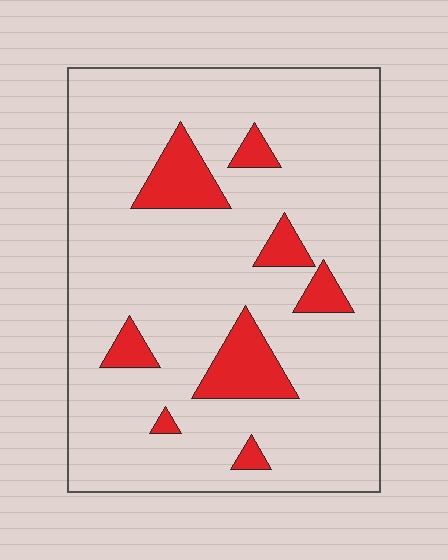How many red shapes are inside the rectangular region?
8.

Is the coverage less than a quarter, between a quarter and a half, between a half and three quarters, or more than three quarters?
Less than a quarter.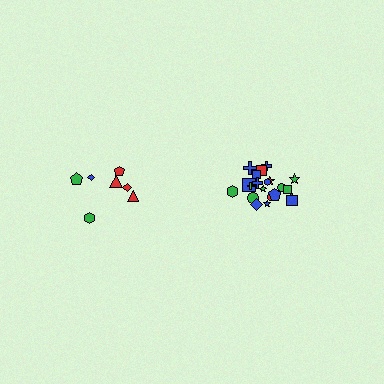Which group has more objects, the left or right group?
The right group.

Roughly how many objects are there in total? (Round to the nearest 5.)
Roughly 30 objects in total.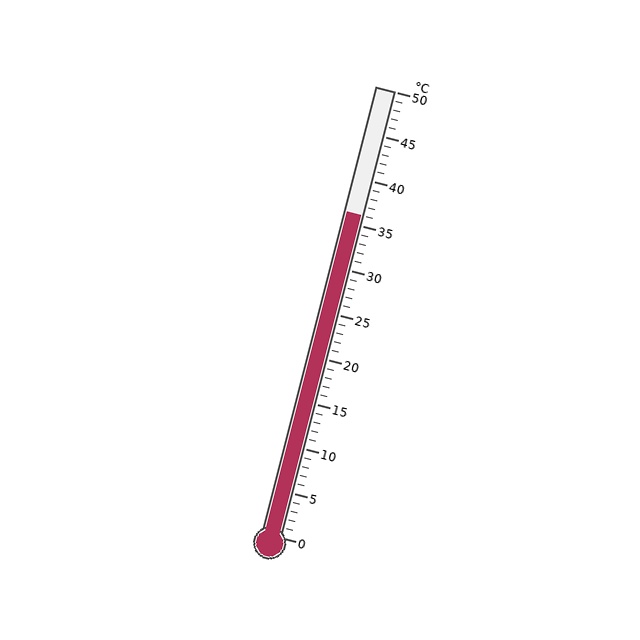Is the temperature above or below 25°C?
The temperature is above 25°C.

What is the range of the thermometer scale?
The thermometer scale ranges from 0°C to 50°C.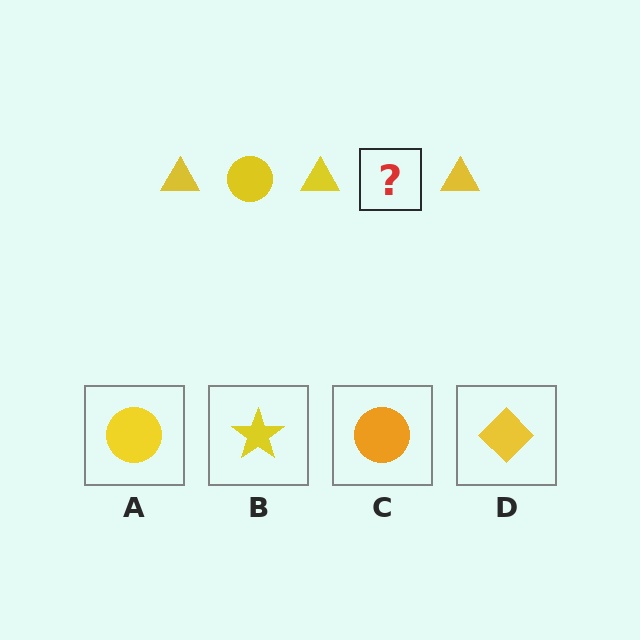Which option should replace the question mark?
Option A.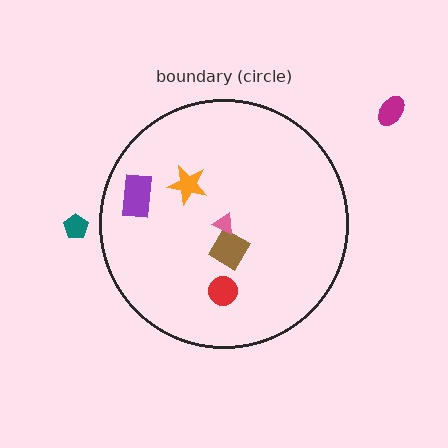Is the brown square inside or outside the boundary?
Inside.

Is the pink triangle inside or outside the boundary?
Inside.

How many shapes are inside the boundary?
5 inside, 2 outside.